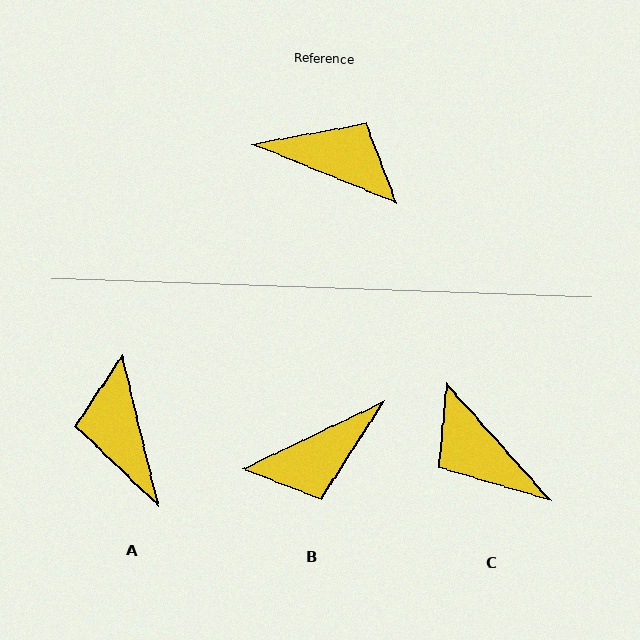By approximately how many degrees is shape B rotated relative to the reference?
Approximately 133 degrees clockwise.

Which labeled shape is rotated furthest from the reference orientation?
C, about 154 degrees away.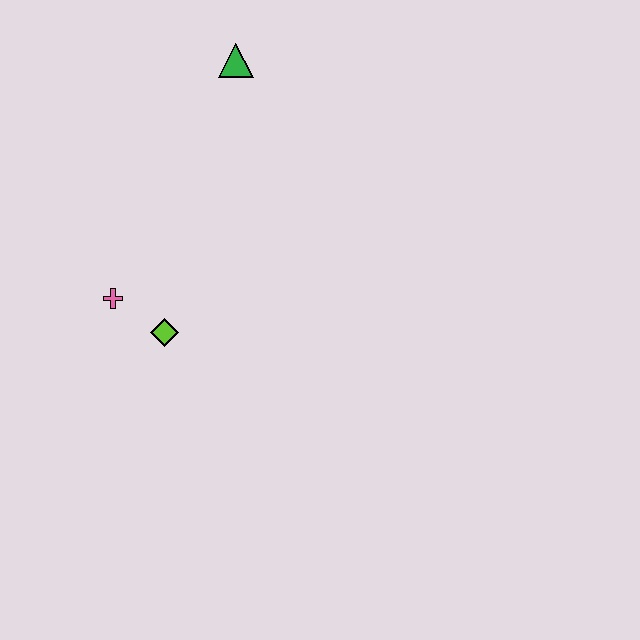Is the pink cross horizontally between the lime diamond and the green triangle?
No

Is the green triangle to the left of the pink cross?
No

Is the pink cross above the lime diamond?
Yes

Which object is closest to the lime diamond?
The pink cross is closest to the lime diamond.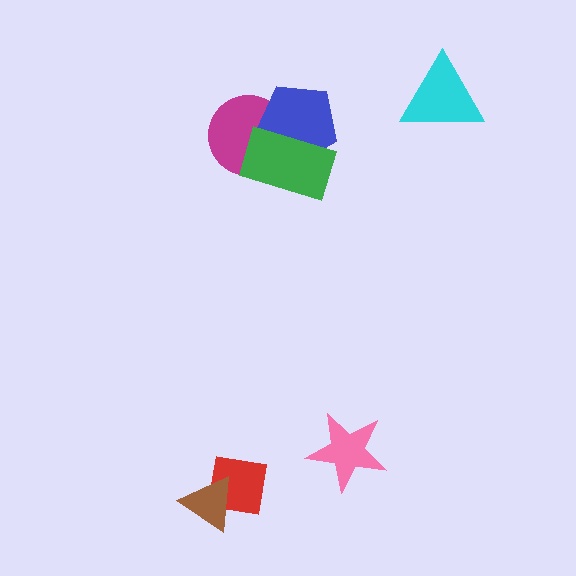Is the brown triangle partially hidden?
No, no other shape covers it.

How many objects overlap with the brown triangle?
1 object overlaps with the brown triangle.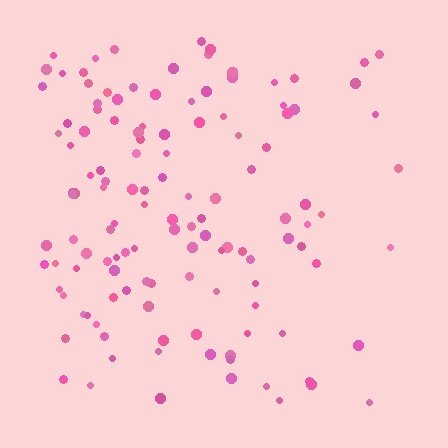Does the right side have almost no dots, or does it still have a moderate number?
Still a moderate number, just noticeably fewer than the left.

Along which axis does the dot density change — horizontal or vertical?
Horizontal.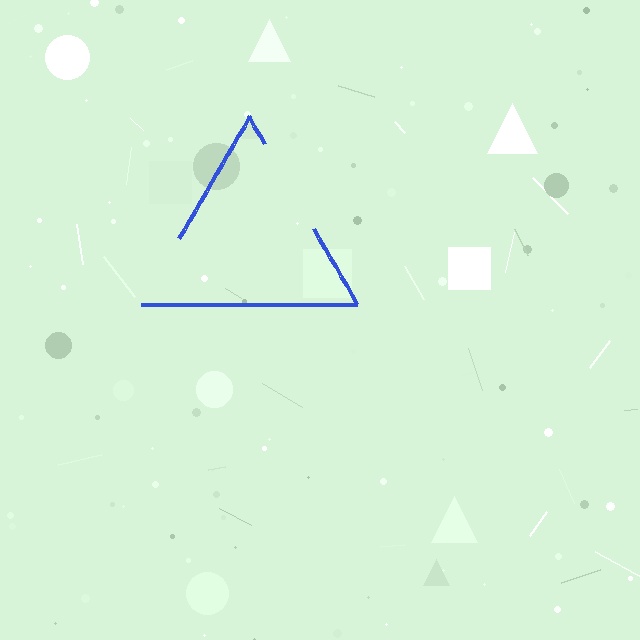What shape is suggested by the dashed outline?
The dashed outline suggests a triangle.